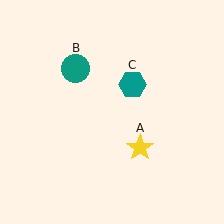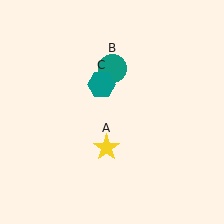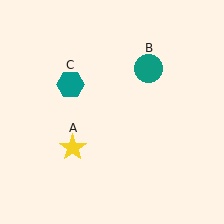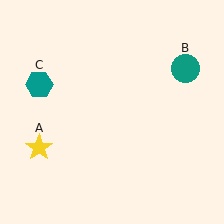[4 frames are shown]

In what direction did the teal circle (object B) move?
The teal circle (object B) moved right.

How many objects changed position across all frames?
3 objects changed position: yellow star (object A), teal circle (object B), teal hexagon (object C).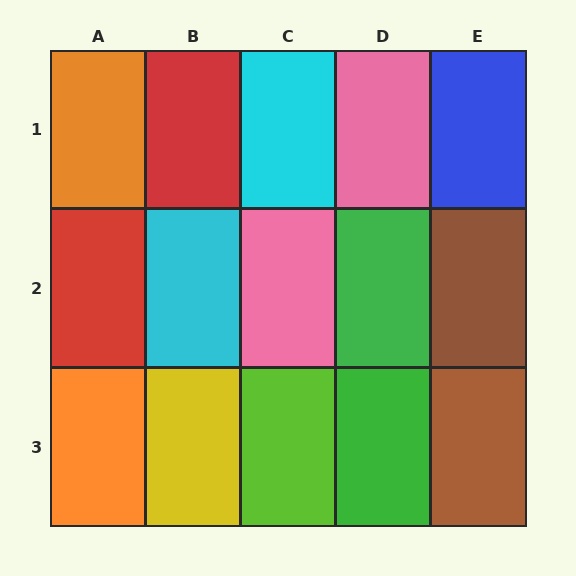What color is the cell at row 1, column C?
Cyan.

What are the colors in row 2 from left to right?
Red, cyan, pink, green, brown.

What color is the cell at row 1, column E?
Blue.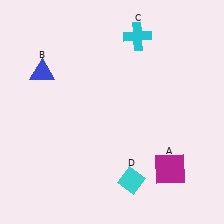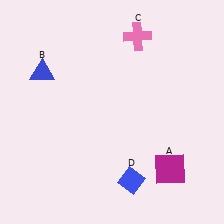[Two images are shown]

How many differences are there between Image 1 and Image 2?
There are 2 differences between the two images.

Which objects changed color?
C changed from cyan to pink. D changed from cyan to blue.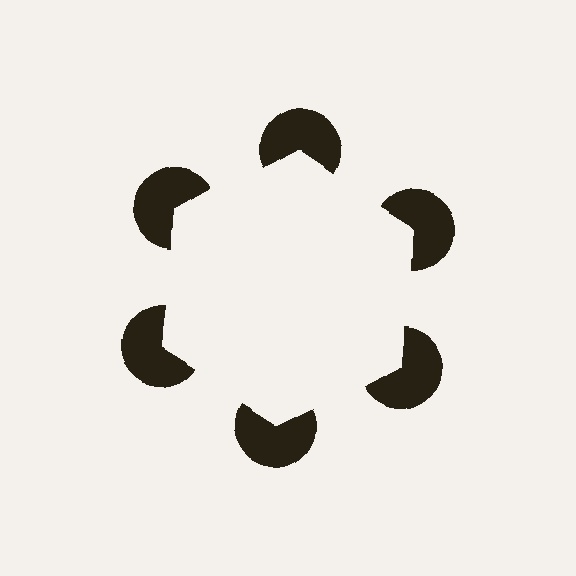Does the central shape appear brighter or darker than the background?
It typically appears slightly brighter than the background, even though no actual brightness change is drawn.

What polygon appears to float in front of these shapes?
An illusory hexagon — its edges are inferred from the aligned wedge cuts in the pac-man discs, not physically drawn.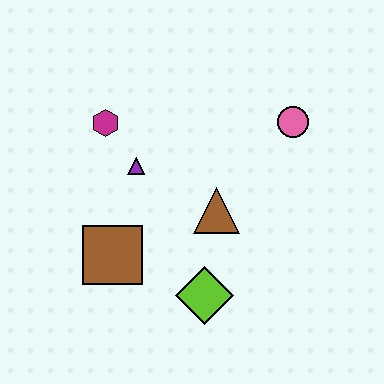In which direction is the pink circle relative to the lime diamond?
The pink circle is above the lime diamond.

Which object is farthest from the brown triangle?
The magenta hexagon is farthest from the brown triangle.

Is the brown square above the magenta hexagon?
No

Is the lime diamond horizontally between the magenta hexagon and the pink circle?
Yes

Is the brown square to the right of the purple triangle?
No